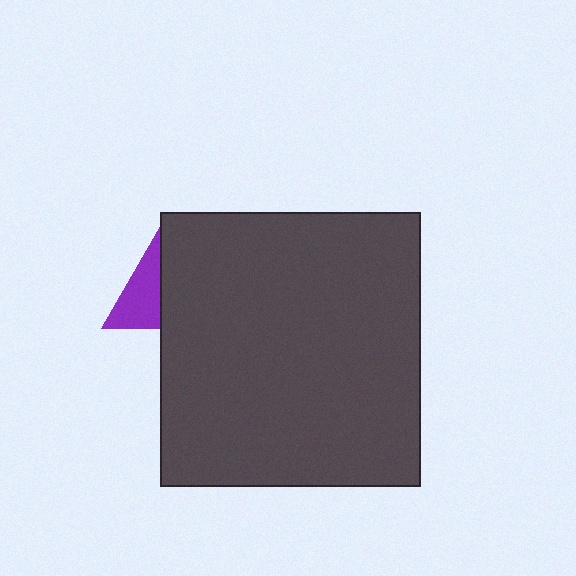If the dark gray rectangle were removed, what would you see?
You would see the complete purple triangle.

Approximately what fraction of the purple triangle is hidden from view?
Roughly 62% of the purple triangle is hidden behind the dark gray rectangle.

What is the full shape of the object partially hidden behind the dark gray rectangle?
The partially hidden object is a purple triangle.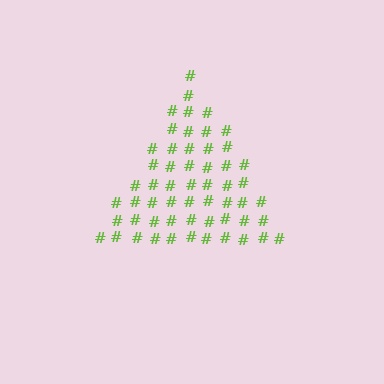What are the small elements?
The small elements are hash symbols.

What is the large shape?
The large shape is a triangle.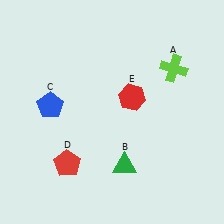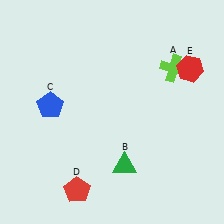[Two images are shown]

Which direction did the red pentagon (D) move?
The red pentagon (D) moved down.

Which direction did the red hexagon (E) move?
The red hexagon (E) moved right.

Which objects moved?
The objects that moved are: the red pentagon (D), the red hexagon (E).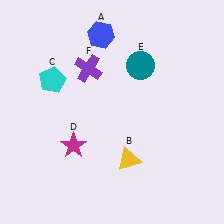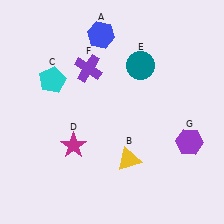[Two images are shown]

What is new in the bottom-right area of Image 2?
A purple hexagon (G) was added in the bottom-right area of Image 2.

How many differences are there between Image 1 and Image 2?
There is 1 difference between the two images.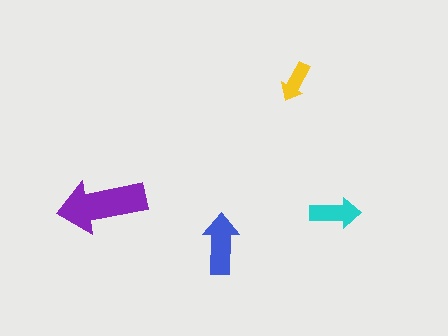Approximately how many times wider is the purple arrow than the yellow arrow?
About 2 times wider.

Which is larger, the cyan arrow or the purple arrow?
The purple one.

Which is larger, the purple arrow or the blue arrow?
The purple one.